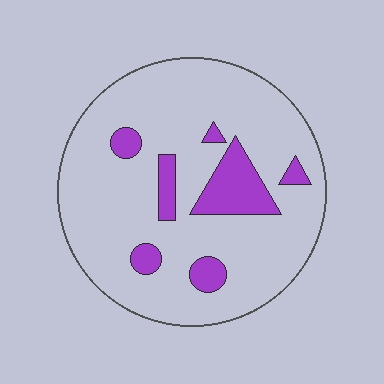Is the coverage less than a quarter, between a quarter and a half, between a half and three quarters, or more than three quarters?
Less than a quarter.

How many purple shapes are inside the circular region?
7.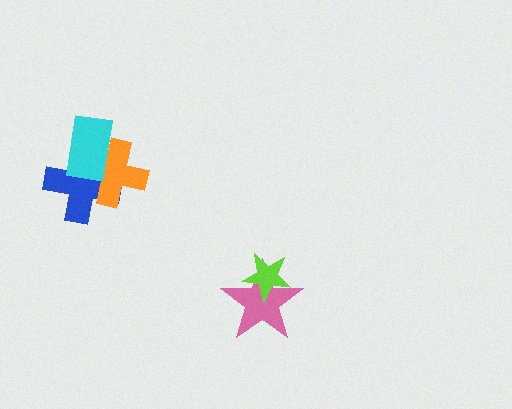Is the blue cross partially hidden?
Yes, it is partially covered by another shape.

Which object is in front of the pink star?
The lime star is in front of the pink star.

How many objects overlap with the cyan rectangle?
2 objects overlap with the cyan rectangle.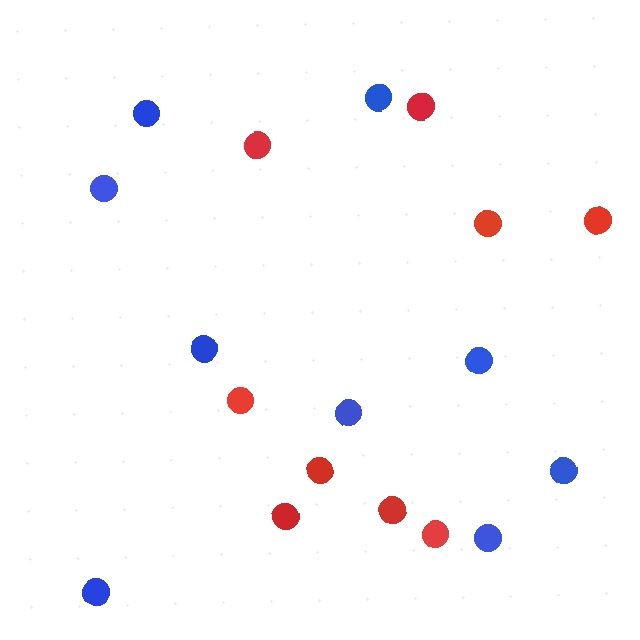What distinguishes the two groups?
There are 2 groups: one group of red circles (9) and one group of blue circles (9).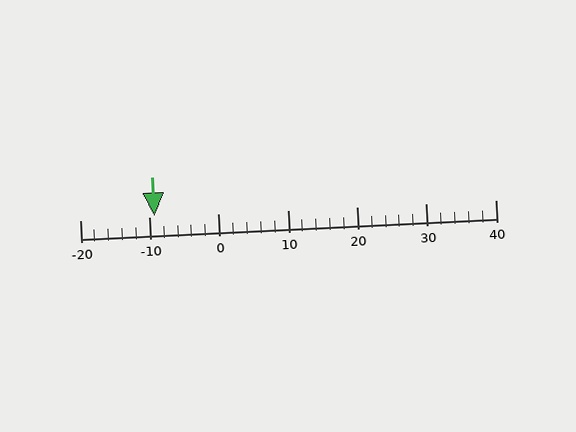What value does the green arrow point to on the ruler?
The green arrow points to approximately -9.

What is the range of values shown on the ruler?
The ruler shows values from -20 to 40.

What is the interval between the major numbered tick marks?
The major tick marks are spaced 10 units apart.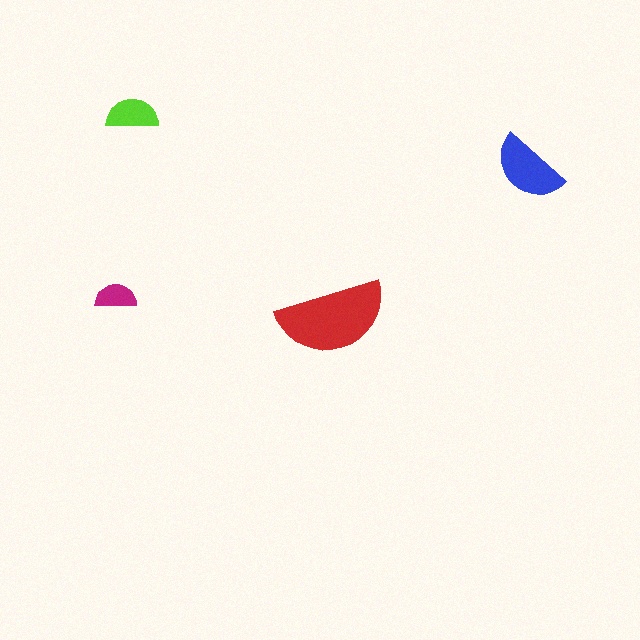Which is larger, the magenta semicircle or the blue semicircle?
The blue one.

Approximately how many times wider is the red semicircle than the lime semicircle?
About 2 times wider.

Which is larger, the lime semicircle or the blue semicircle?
The blue one.